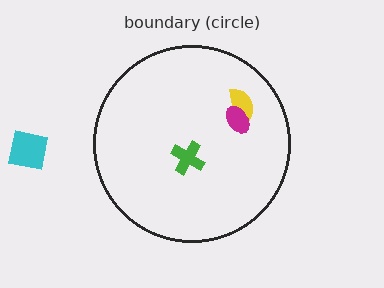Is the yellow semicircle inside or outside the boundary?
Inside.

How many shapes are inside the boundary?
3 inside, 1 outside.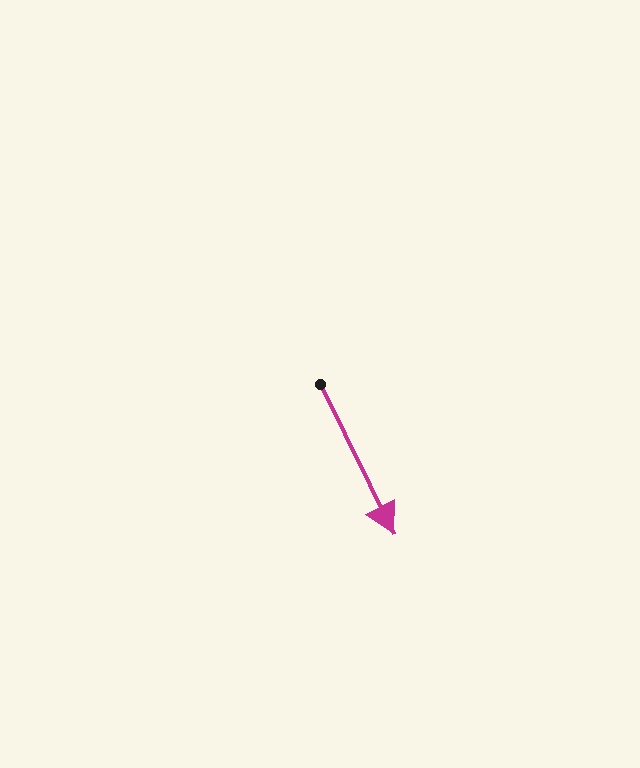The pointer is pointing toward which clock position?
Roughly 5 o'clock.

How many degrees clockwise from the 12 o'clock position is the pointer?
Approximately 154 degrees.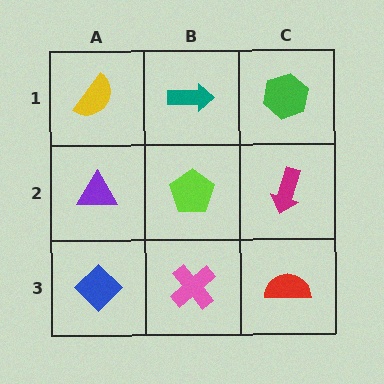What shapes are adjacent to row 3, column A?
A purple triangle (row 2, column A), a pink cross (row 3, column B).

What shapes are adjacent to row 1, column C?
A magenta arrow (row 2, column C), a teal arrow (row 1, column B).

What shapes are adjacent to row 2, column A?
A yellow semicircle (row 1, column A), a blue diamond (row 3, column A), a lime pentagon (row 2, column B).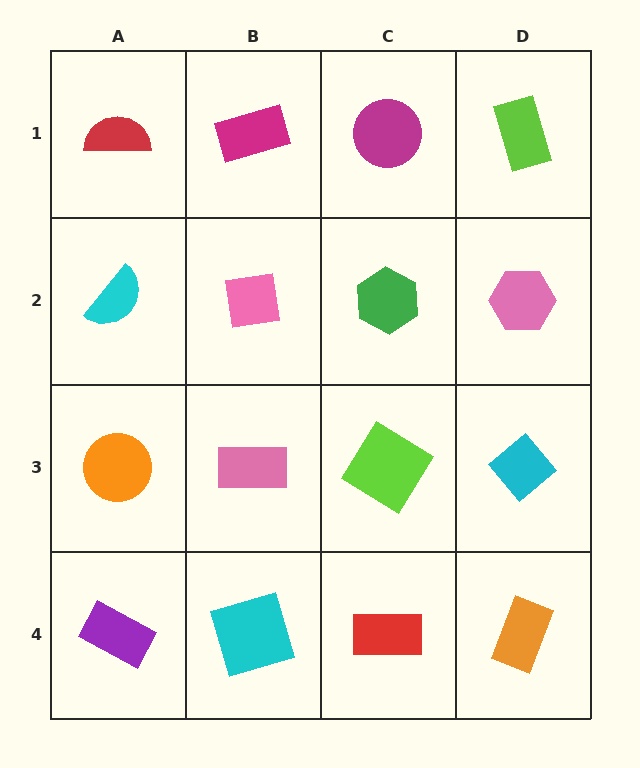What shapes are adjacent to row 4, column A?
An orange circle (row 3, column A), a cyan square (row 4, column B).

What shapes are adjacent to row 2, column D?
A lime rectangle (row 1, column D), a cyan diamond (row 3, column D), a green hexagon (row 2, column C).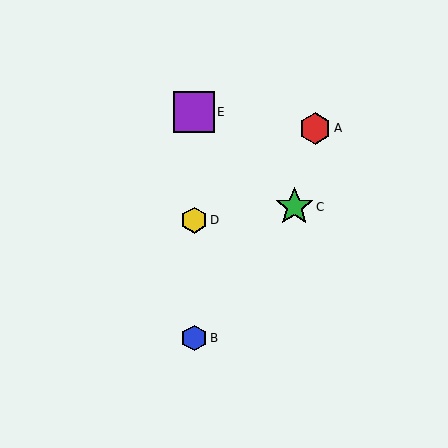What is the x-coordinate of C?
Object C is at x≈294.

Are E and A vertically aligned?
No, E is at x≈194 and A is at x≈315.